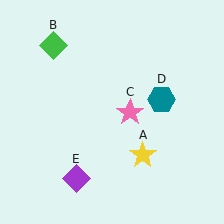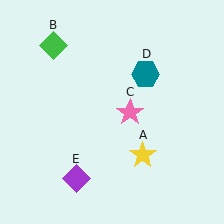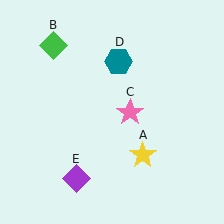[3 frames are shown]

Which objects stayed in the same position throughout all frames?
Yellow star (object A) and green diamond (object B) and pink star (object C) and purple diamond (object E) remained stationary.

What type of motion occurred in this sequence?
The teal hexagon (object D) rotated counterclockwise around the center of the scene.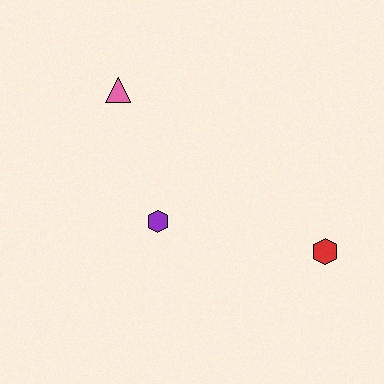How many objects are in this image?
There are 3 objects.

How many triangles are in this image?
There is 1 triangle.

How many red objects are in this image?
There is 1 red object.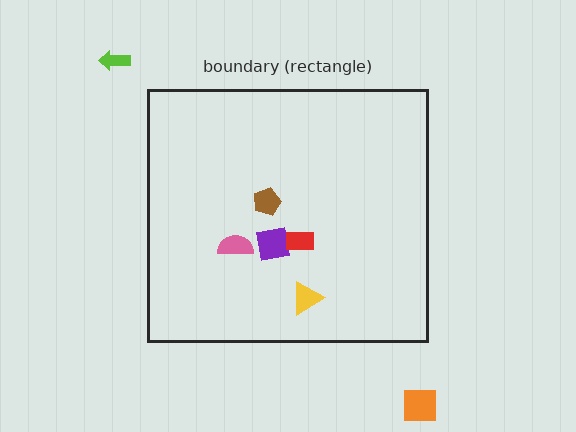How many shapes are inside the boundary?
5 inside, 2 outside.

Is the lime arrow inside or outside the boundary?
Outside.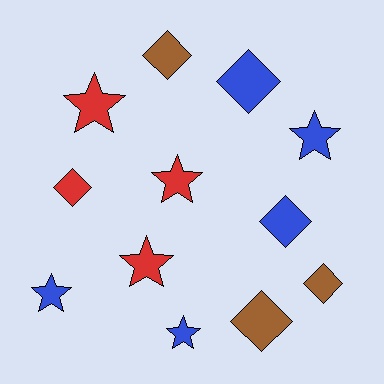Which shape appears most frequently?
Star, with 6 objects.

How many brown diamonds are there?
There are 3 brown diamonds.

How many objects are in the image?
There are 12 objects.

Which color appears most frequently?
Blue, with 5 objects.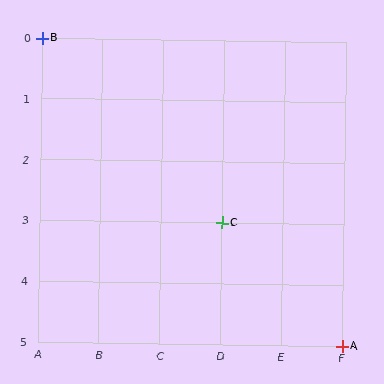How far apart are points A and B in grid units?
Points A and B are 5 columns and 5 rows apart (about 7.1 grid units diagonally).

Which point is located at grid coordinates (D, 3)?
Point C is at (D, 3).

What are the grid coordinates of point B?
Point B is at grid coordinates (A, 0).